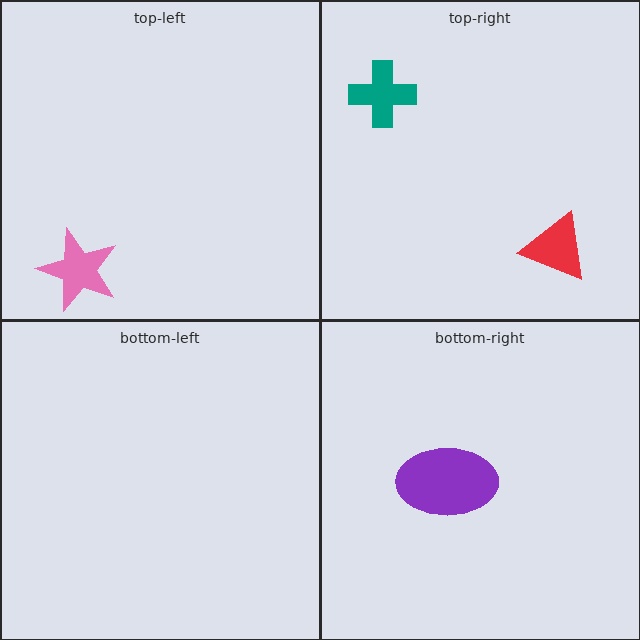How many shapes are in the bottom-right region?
1.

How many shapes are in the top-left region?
1.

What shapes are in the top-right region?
The teal cross, the red triangle.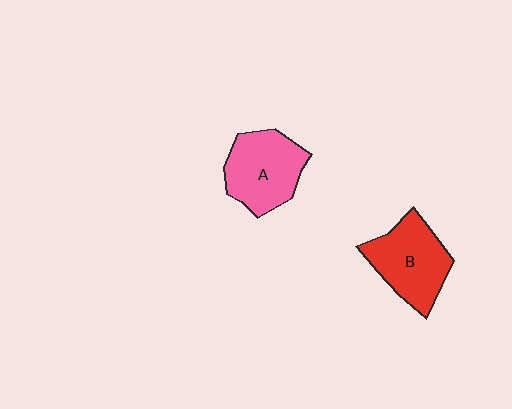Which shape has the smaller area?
Shape A (pink).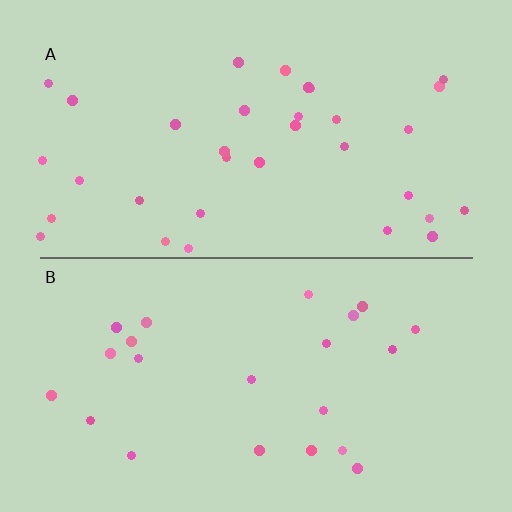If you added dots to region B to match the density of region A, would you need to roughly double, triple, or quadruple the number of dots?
Approximately double.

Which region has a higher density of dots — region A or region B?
A (the top).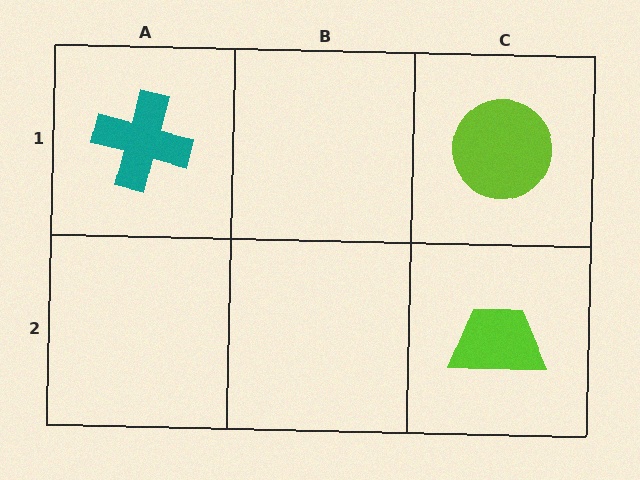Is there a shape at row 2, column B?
No, that cell is empty.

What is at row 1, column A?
A teal cross.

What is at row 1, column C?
A lime circle.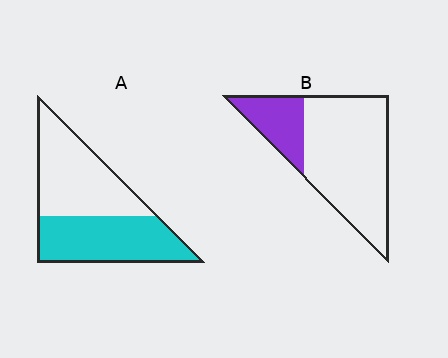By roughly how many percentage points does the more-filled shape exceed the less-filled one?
By roughly 25 percentage points (A over B).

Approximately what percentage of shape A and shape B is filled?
A is approximately 50% and B is approximately 25%.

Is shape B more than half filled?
No.